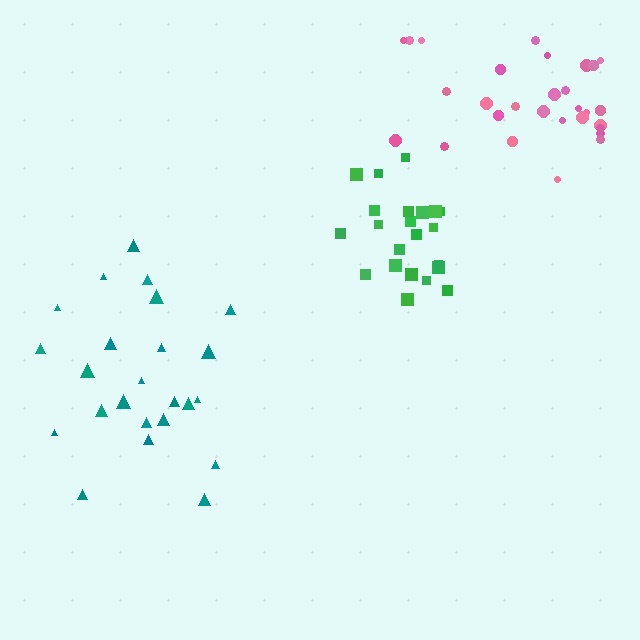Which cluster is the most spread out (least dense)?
Teal.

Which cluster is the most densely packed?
Green.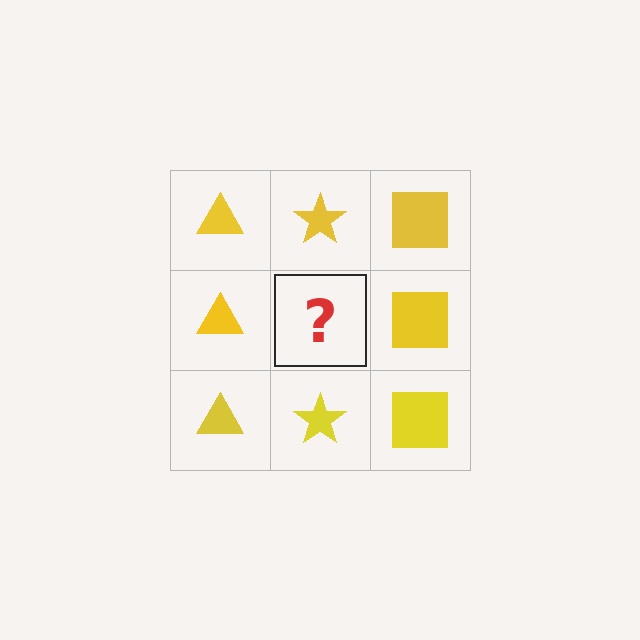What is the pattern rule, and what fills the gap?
The rule is that each column has a consistent shape. The gap should be filled with a yellow star.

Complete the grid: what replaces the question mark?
The question mark should be replaced with a yellow star.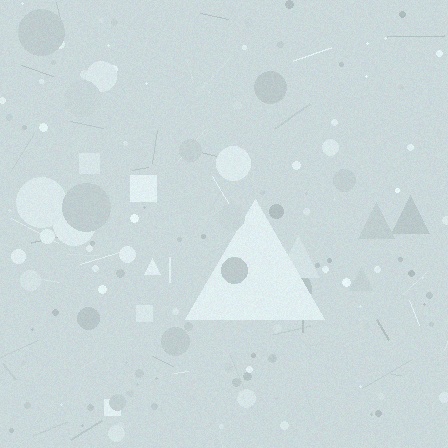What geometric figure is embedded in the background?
A triangle is embedded in the background.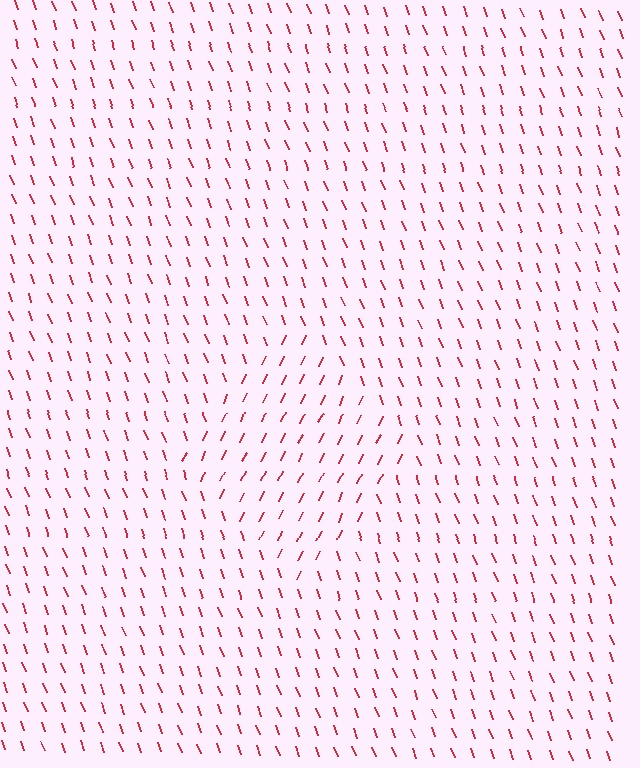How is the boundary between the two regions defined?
The boundary is defined purely by a change in line orientation (approximately 45 degrees difference). All lines are the same color and thickness.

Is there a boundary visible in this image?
Yes, there is a texture boundary formed by a change in line orientation.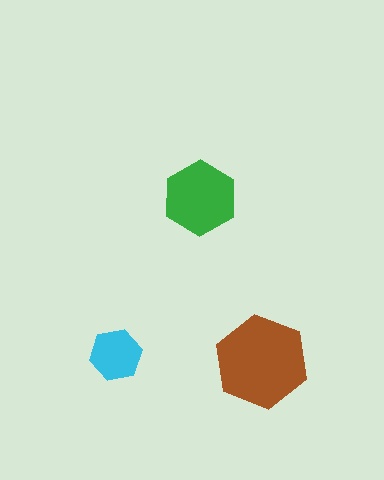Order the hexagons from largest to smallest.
the brown one, the green one, the cyan one.